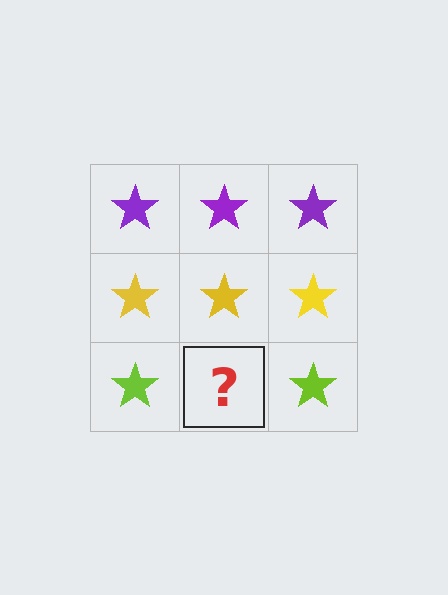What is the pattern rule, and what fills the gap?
The rule is that each row has a consistent color. The gap should be filled with a lime star.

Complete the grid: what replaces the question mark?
The question mark should be replaced with a lime star.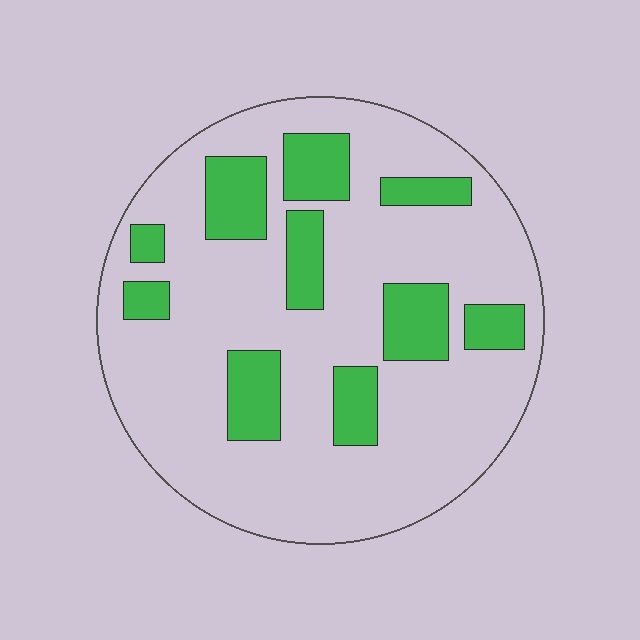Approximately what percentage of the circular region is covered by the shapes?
Approximately 25%.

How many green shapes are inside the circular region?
10.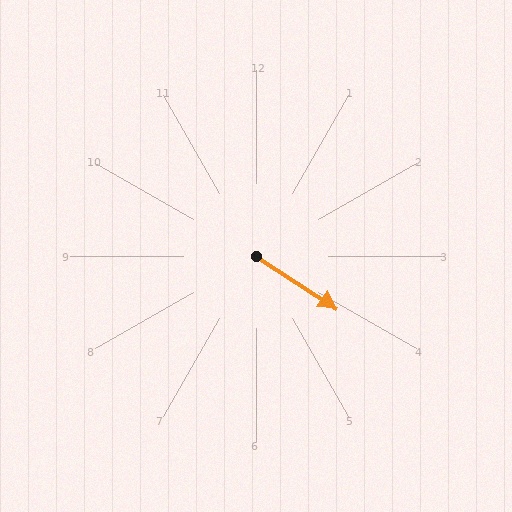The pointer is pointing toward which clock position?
Roughly 4 o'clock.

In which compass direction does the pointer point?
Southeast.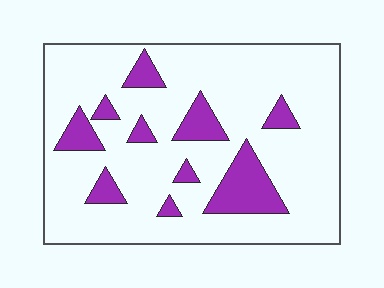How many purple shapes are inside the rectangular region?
10.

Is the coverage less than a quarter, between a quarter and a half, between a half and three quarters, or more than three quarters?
Less than a quarter.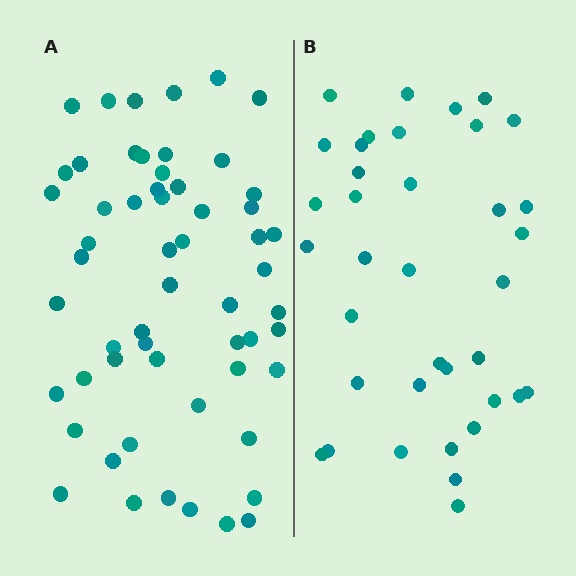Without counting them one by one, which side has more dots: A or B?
Region A (the left region) has more dots.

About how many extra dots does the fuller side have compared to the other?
Region A has approximately 20 more dots than region B.